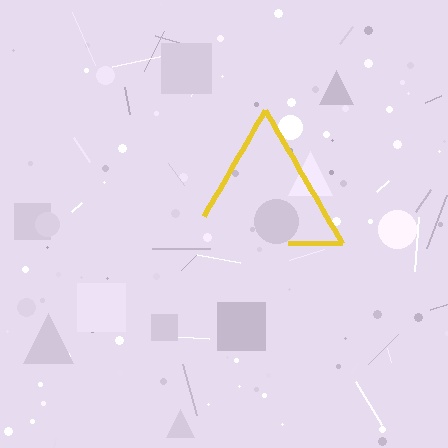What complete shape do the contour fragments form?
The contour fragments form a triangle.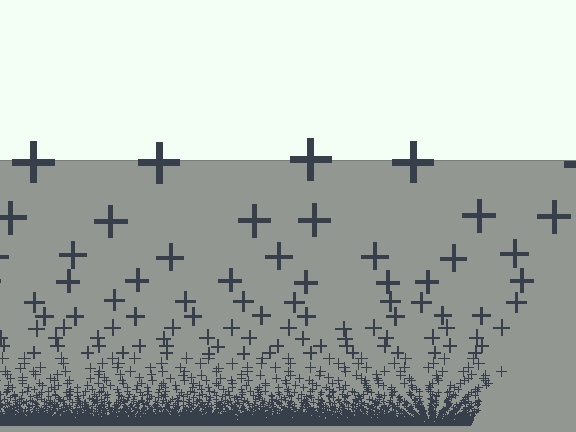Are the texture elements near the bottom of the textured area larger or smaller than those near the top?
Smaller. The gradient is inverted — elements near the bottom are smaller and denser.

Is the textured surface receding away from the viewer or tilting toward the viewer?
The surface appears to tilt toward the viewer. Texture elements get larger and sparser toward the top.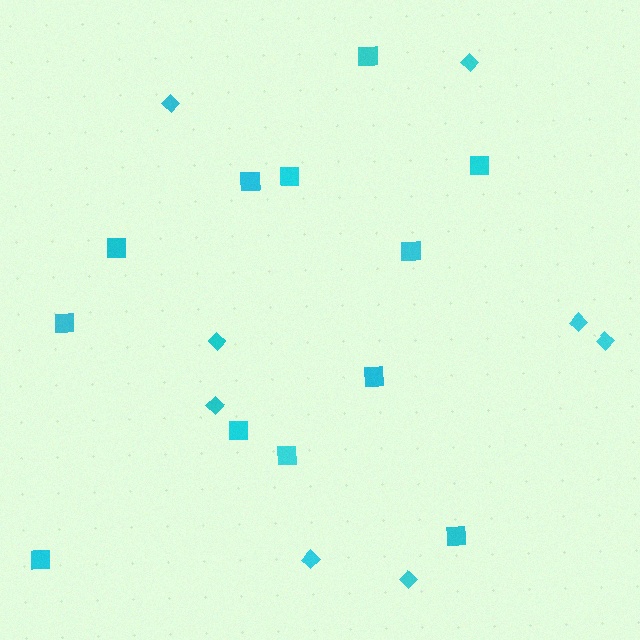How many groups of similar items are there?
There are 2 groups: one group of squares (12) and one group of diamonds (8).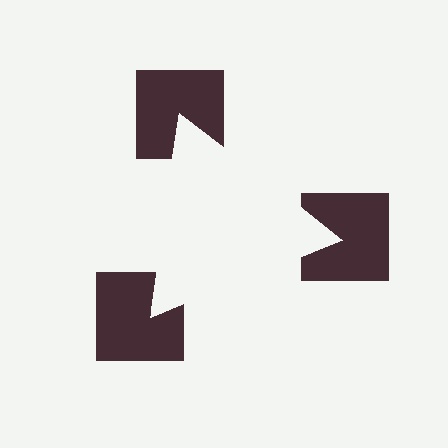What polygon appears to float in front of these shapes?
An illusory triangle — its edges are inferred from the aligned wedge cuts in the notched squares, not physically drawn.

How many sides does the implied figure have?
3 sides.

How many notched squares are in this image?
There are 3 — one at each vertex of the illusory triangle.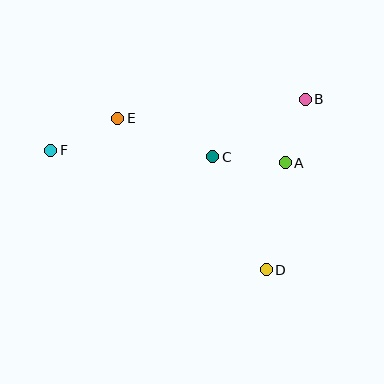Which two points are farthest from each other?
Points B and F are farthest from each other.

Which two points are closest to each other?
Points A and B are closest to each other.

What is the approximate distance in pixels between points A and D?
The distance between A and D is approximately 109 pixels.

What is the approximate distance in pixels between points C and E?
The distance between C and E is approximately 102 pixels.